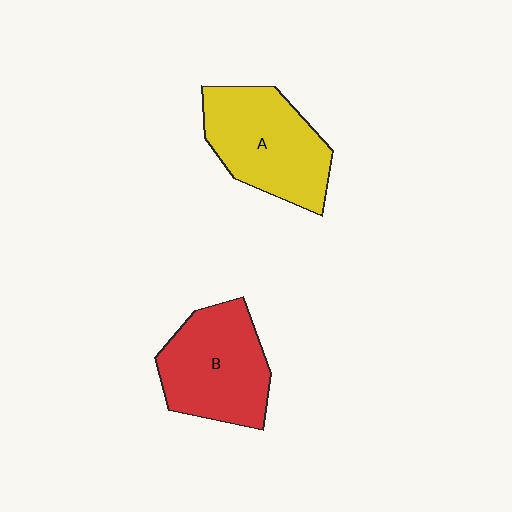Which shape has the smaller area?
Shape B (red).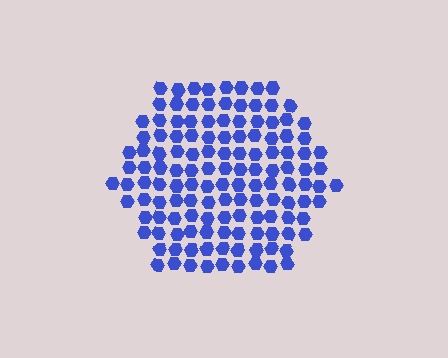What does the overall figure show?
The overall figure shows a hexagon.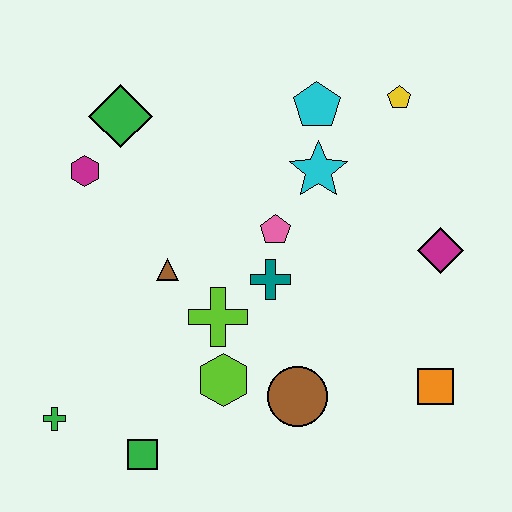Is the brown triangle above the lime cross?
Yes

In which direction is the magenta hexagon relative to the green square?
The magenta hexagon is above the green square.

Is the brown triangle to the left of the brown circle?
Yes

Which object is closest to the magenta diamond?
The orange square is closest to the magenta diamond.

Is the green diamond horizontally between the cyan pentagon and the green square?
No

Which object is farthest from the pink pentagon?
The green cross is farthest from the pink pentagon.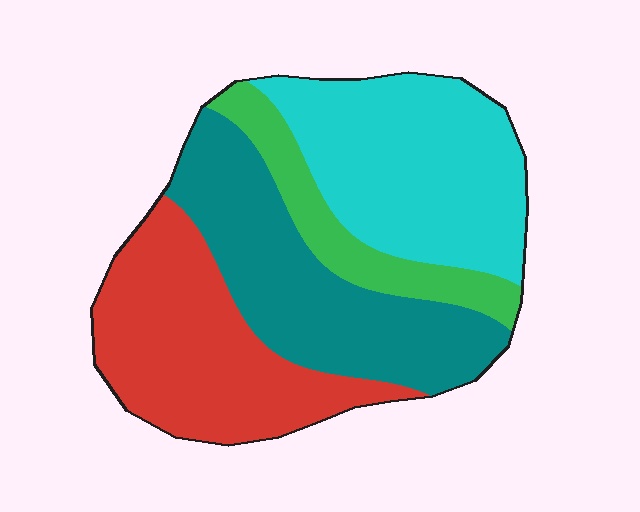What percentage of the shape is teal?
Teal covers about 30% of the shape.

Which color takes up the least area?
Green, at roughly 10%.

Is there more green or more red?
Red.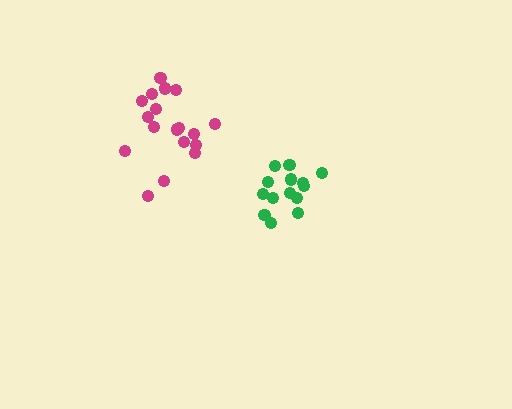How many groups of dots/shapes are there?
There are 2 groups.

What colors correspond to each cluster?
The clusters are colored: green, magenta.